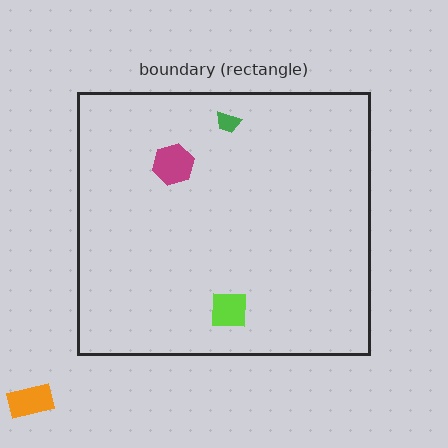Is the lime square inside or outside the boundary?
Inside.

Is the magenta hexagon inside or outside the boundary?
Inside.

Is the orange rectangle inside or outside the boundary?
Outside.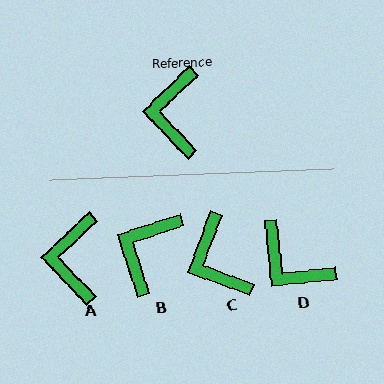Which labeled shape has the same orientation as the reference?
A.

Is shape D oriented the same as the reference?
No, it is off by about 52 degrees.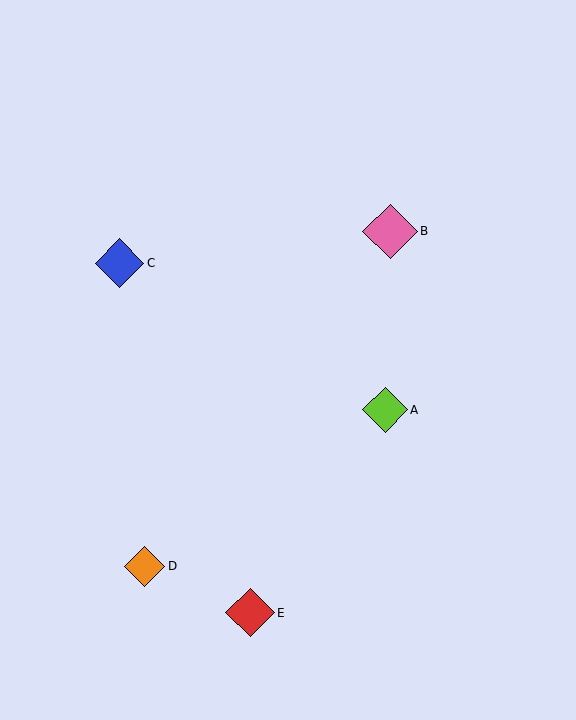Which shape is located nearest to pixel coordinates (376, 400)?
The lime diamond (labeled A) at (385, 410) is nearest to that location.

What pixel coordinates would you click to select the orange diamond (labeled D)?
Click at (145, 566) to select the orange diamond D.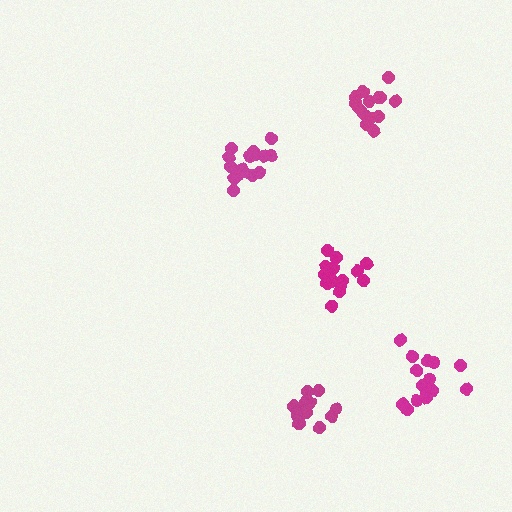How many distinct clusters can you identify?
There are 5 distinct clusters.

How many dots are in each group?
Group 1: 15 dots, Group 2: 14 dots, Group 3: 15 dots, Group 4: 16 dots, Group 5: 15 dots (75 total).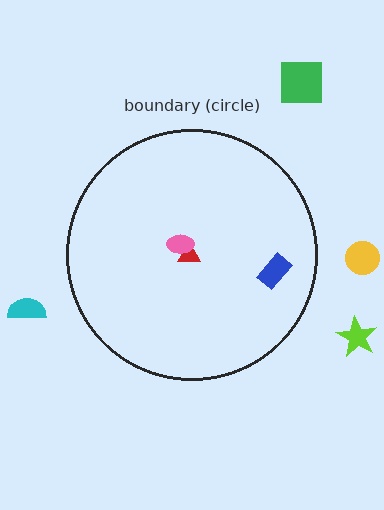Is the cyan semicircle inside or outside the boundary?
Outside.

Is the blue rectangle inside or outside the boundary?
Inside.